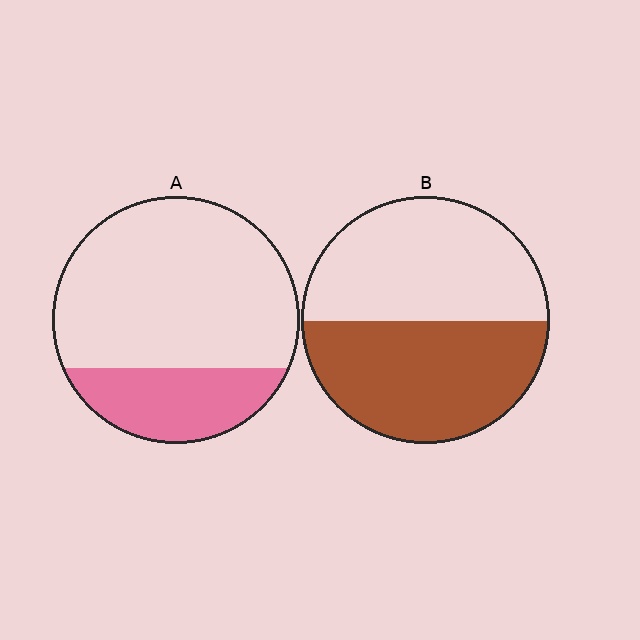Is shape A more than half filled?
No.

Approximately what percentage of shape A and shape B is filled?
A is approximately 25% and B is approximately 50%.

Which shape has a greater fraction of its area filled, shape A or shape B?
Shape B.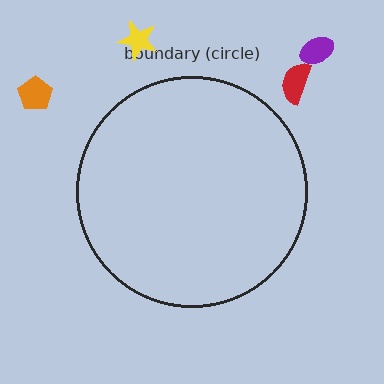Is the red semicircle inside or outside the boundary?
Outside.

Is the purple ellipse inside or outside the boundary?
Outside.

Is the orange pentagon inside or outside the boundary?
Outside.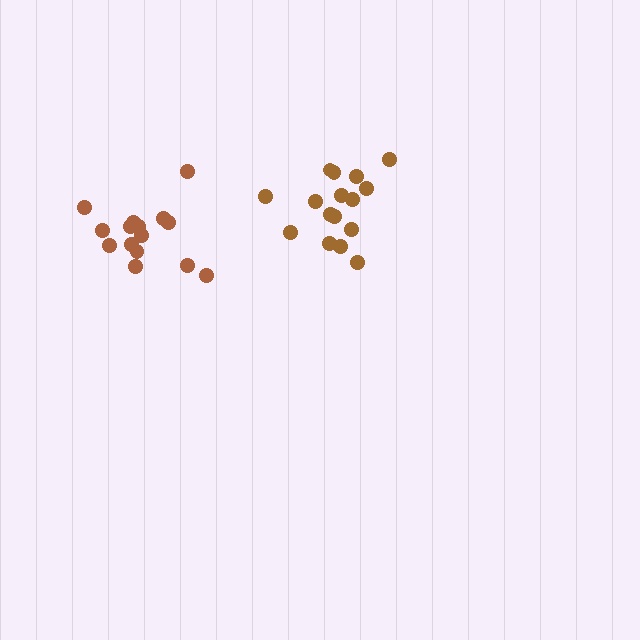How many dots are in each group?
Group 1: 16 dots, Group 2: 15 dots (31 total).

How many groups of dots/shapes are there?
There are 2 groups.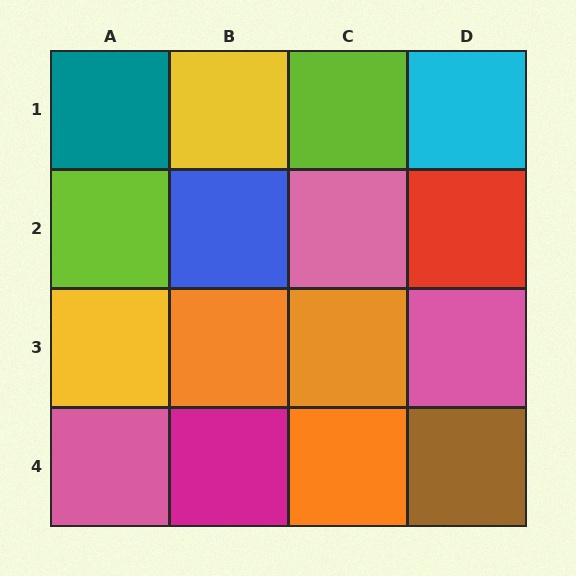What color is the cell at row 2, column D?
Red.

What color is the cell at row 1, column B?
Yellow.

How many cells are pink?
3 cells are pink.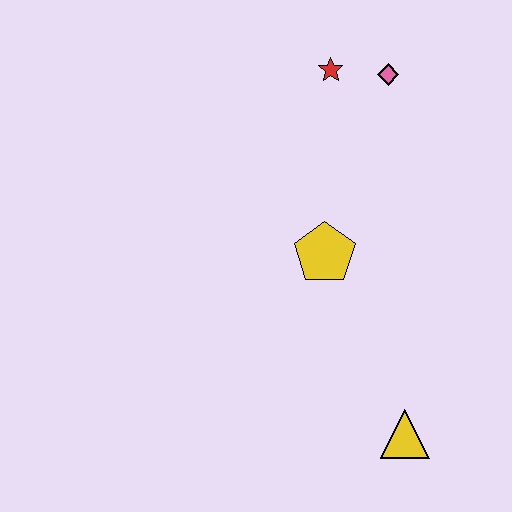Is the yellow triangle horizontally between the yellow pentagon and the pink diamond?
No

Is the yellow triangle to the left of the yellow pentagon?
No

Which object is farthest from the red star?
The yellow triangle is farthest from the red star.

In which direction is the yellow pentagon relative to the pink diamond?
The yellow pentagon is below the pink diamond.